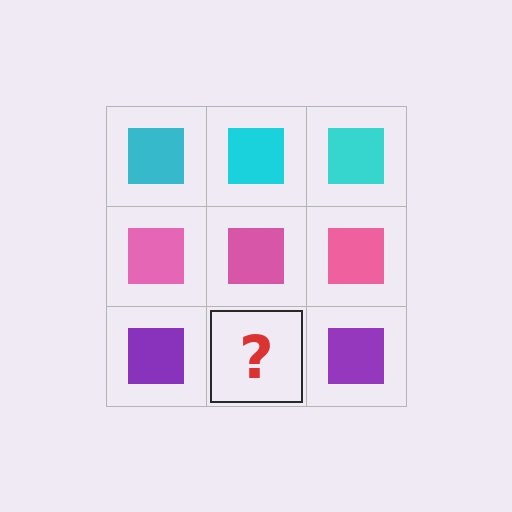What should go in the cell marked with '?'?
The missing cell should contain a purple square.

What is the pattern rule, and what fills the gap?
The rule is that each row has a consistent color. The gap should be filled with a purple square.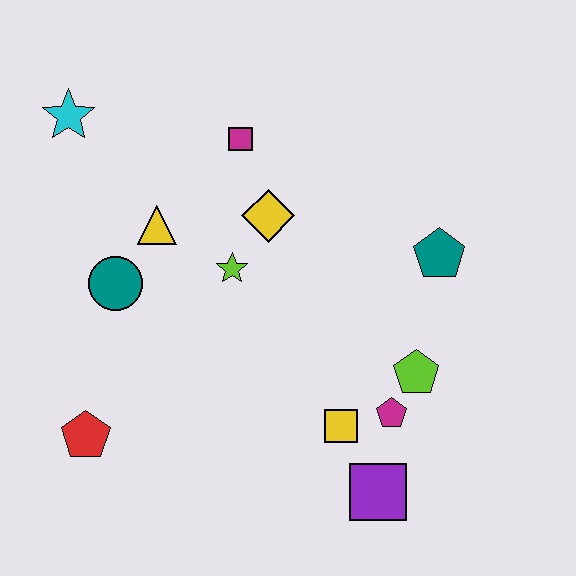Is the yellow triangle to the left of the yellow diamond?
Yes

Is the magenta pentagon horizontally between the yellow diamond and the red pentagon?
No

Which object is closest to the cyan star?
The yellow triangle is closest to the cyan star.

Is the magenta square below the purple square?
No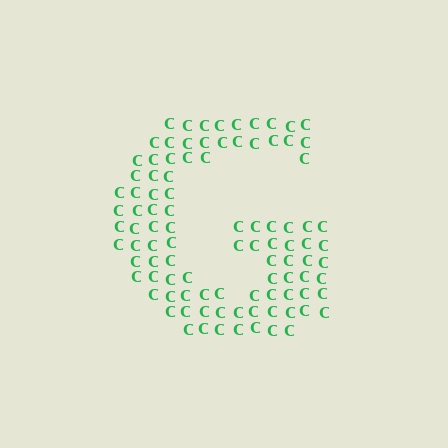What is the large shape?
The large shape is the letter G.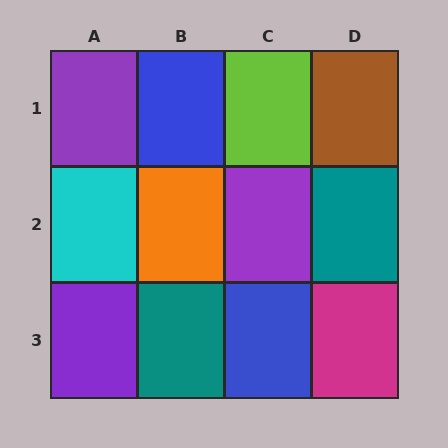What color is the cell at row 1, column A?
Purple.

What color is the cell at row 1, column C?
Lime.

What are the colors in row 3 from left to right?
Purple, teal, blue, magenta.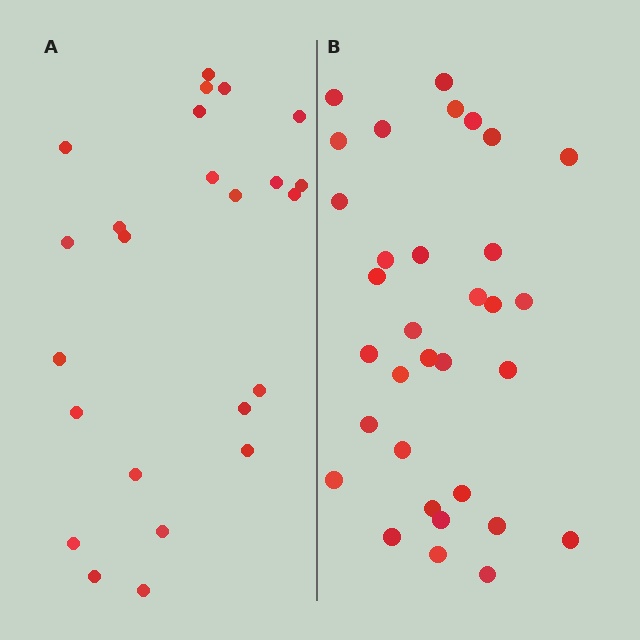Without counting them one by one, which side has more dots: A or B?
Region B (the right region) has more dots.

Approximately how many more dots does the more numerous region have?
Region B has roughly 8 or so more dots than region A.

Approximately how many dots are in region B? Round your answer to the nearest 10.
About 30 dots. (The exact count is 33, which rounds to 30.)